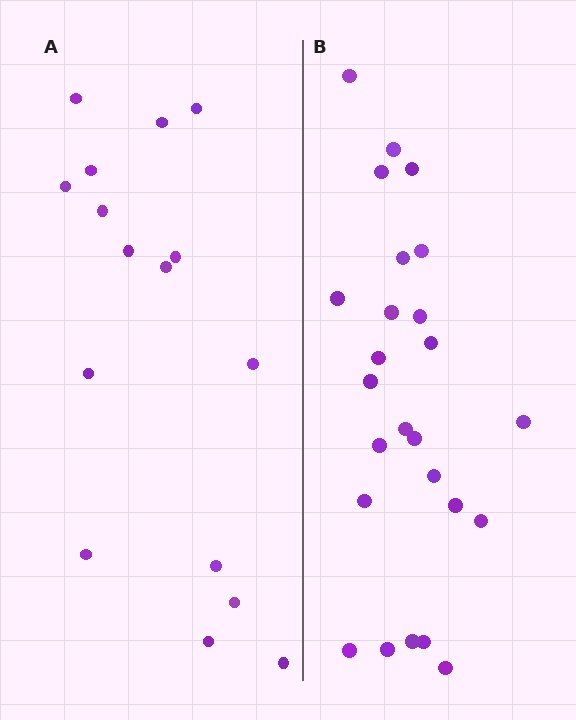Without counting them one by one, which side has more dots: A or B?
Region B (the right region) has more dots.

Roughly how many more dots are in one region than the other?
Region B has roughly 8 or so more dots than region A.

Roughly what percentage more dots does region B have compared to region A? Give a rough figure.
About 55% more.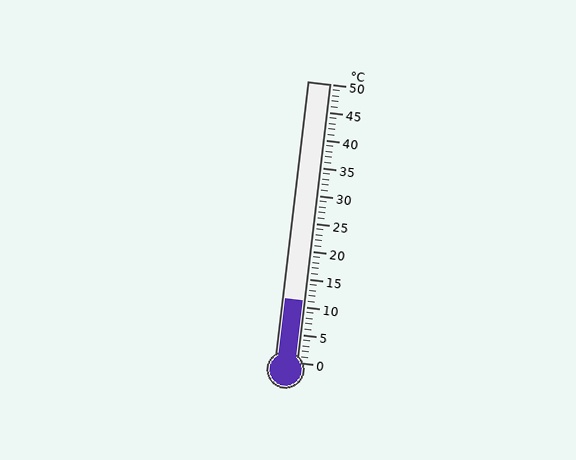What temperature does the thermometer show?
The thermometer shows approximately 11°C.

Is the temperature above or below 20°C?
The temperature is below 20°C.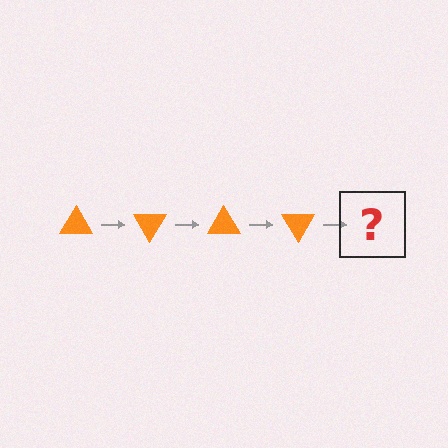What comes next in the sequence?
The next element should be an orange triangle rotated 240 degrees.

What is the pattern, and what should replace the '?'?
The pattern is that the triangle rotates 60 degrees each step. The '?' should be an orange triangle rotated 240 degrees.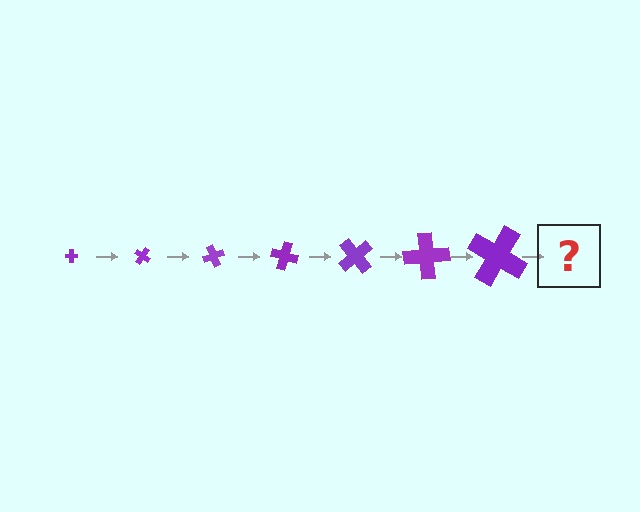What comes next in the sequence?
The next element should be a cross, larger than the previous one and rotated 245 degrees from the start.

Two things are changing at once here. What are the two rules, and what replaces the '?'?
The two rules are that the cross grows larger each step and it rotates 35 degrees each step. The '?' should be a cross, larger than the previous one and rotated 245 degrees from the start.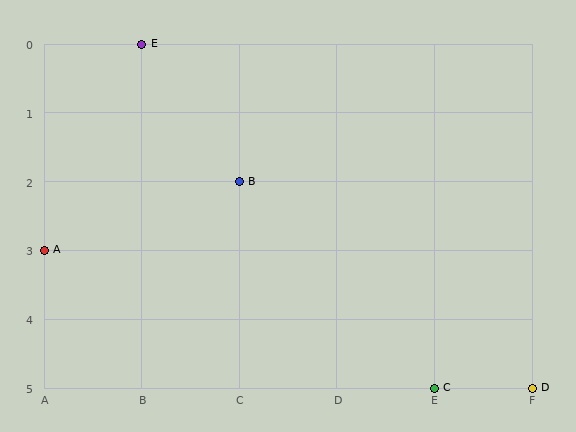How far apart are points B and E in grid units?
Points B and E are 1 column and 2 rows apart (about 2.2 grid units diagonally).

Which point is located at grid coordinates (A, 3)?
Point A is at (A, 3).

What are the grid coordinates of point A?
Point A is at grid coordinates (A, 3).